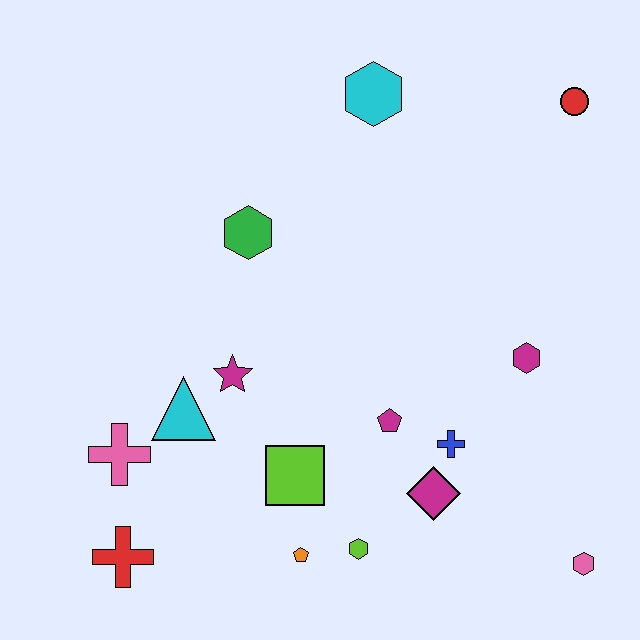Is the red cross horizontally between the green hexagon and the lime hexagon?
No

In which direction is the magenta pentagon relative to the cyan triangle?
The magenta pentagon is to the right of the cyan triangle.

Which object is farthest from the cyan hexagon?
The red cross is farthest from the cyan hexagon.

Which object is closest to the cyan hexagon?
The green hexagon is closest to the cyan hexagon.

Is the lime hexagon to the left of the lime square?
No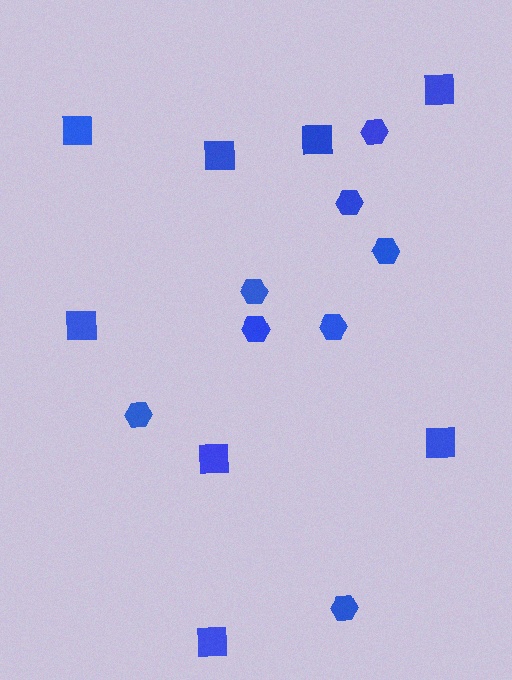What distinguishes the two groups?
There are 2 groups: one group of squares (8) and one group of hexagons (8).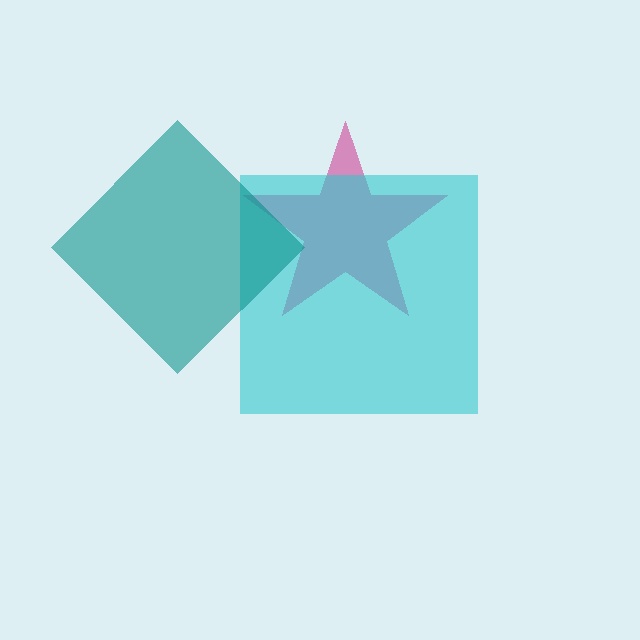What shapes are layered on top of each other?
The layered shapes are: a magenta star, a cyan square, a teal diamond.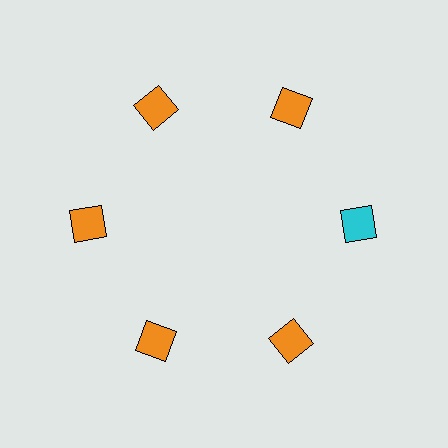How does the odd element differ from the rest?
It has a different color: cyan instead of orange.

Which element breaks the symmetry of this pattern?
The cyan square at roughly the 3 o'clock position breaks the symmetry. All other shapes are orange squares.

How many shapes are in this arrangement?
There are 6 shapes arranged in a ring pattern.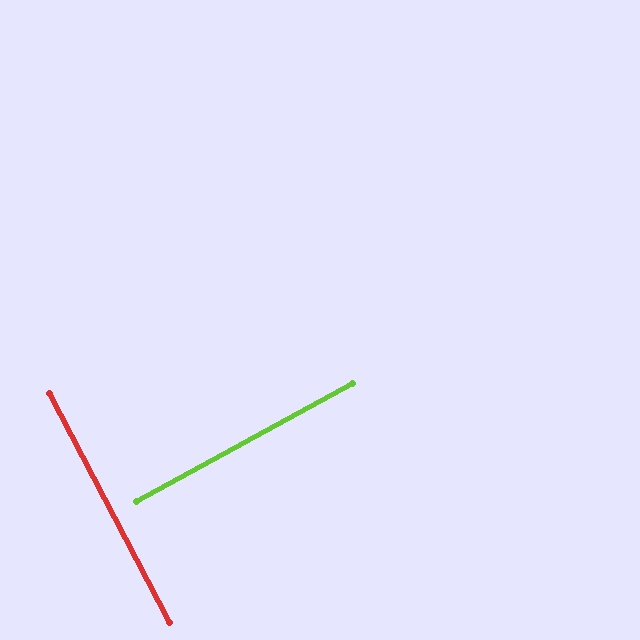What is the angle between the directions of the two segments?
Approximately 89 degrees.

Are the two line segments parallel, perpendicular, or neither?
Perpendicular — they meet at approximately 89°.